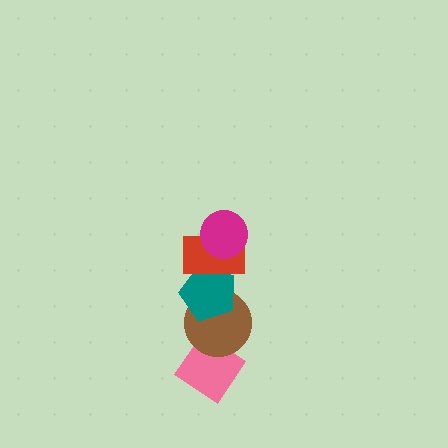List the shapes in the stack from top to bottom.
From top to bottom: the magenta circle, the red rectangle, the teal pentagon, the brown circle, the pink diamond.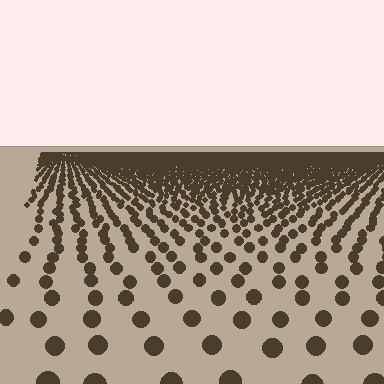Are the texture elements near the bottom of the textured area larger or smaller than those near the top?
Larger. Near the bottom, elements are closer to the viewer and appear at a bigger on-screen size.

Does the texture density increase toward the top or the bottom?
Density increases toward the top.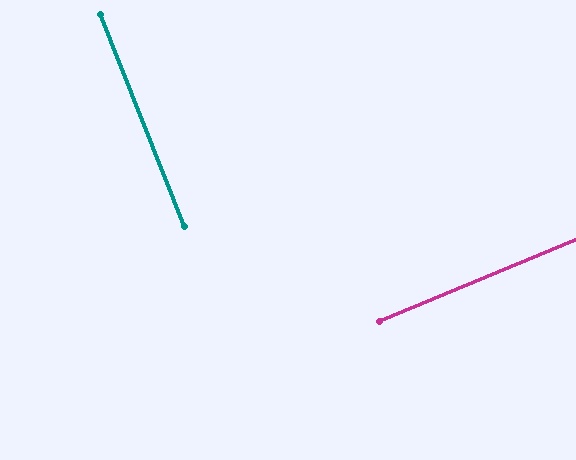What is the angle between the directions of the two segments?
Approximately 89 degrees.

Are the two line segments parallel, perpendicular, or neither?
Perpendicular — they meet at approximately 89°.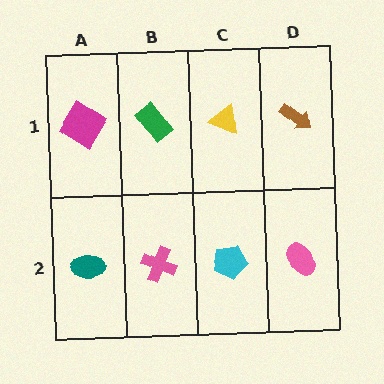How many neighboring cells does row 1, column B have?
3.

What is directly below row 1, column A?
A teal ellipse.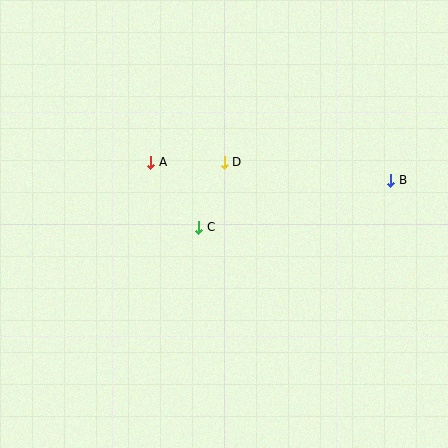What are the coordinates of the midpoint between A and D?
The midpoint between A and D is at (187, 162).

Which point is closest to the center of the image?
Point C at (199, 227) is closest to the center.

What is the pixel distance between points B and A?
The distance between B and A is 241 pixels.